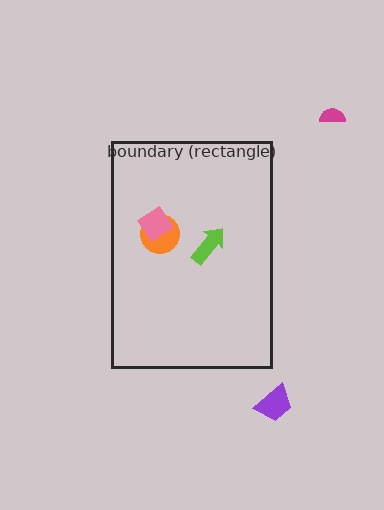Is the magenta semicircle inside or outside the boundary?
Outside.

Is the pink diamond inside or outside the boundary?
Inside.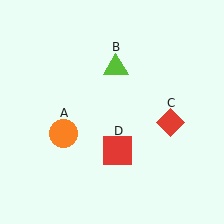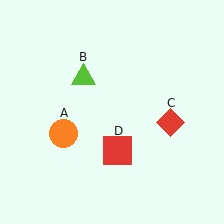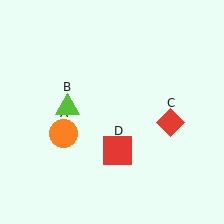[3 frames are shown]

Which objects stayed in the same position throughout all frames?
Orange circle (object A) and red diamond (object C) and red square (object D) remained stationary.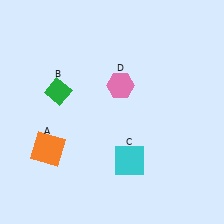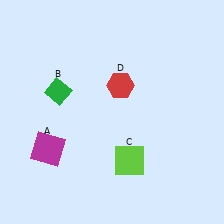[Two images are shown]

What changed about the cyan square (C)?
In Image 1, C is cyan. In Image 2, it changed to lime.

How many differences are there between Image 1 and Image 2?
There are 3 differences between the two images.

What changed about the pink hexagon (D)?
In Image 1, D is pink. In Image 2, it changed to red.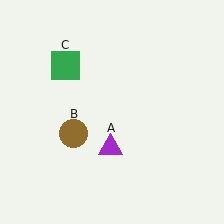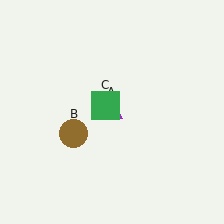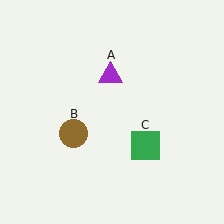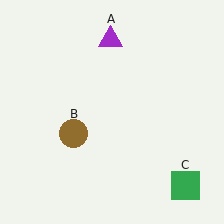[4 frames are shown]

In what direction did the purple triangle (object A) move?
The purple triangle (object A) moved up.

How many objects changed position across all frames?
2 objects changed position: purple triangle (object A), green square (object C).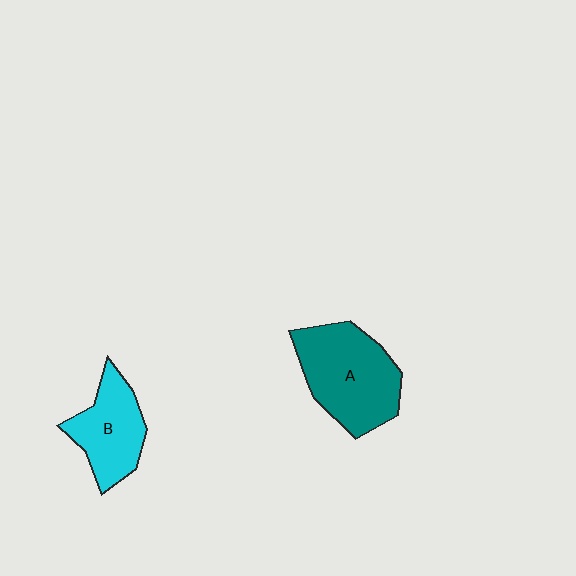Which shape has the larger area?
Shape A (teal).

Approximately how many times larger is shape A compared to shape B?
Approximately 1.4 times.